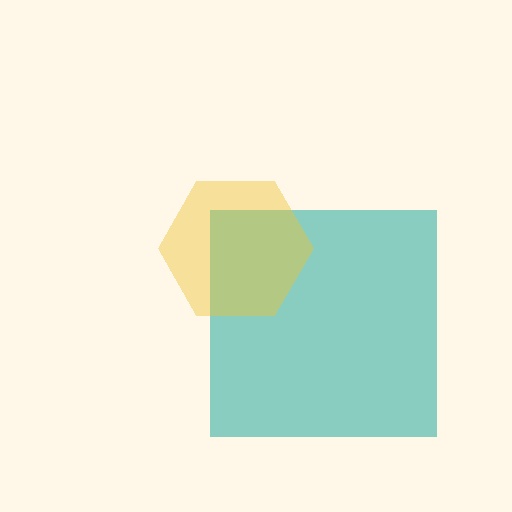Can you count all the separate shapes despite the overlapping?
Yes, there are 2 separate shapes.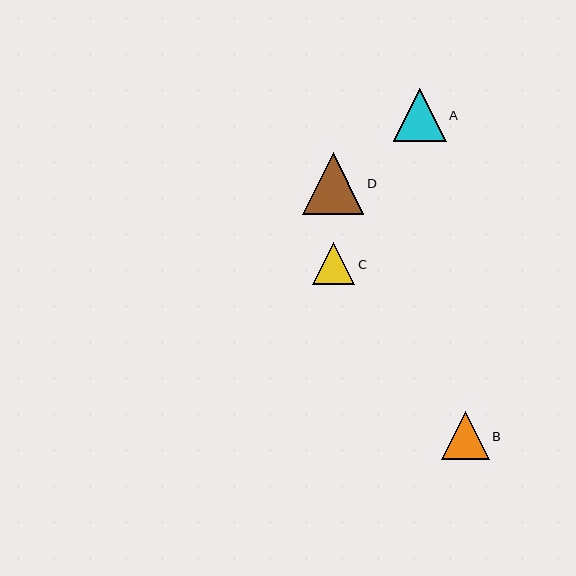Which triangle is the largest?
Triangle D is the largest with a size of approximately 61 pixels.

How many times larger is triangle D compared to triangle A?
Triangle D is approximately 1.2 times the size of triangle A.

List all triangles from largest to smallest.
From largest to smallest: D, A, B, C.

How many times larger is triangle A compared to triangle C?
Triangle A is approximately 1.3 times the size of triangle C.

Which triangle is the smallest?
Triangle C is the smallest with a size of approximately 42 pixels.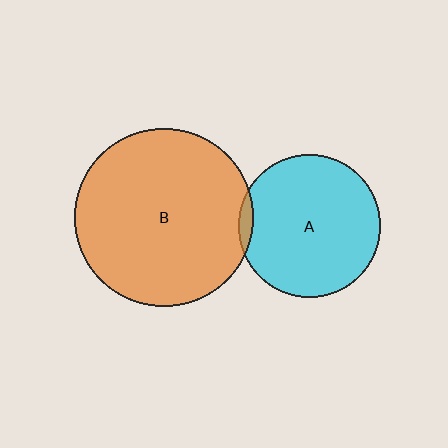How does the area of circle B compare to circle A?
Approximately 1.6 times.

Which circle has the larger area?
Circle B (orange).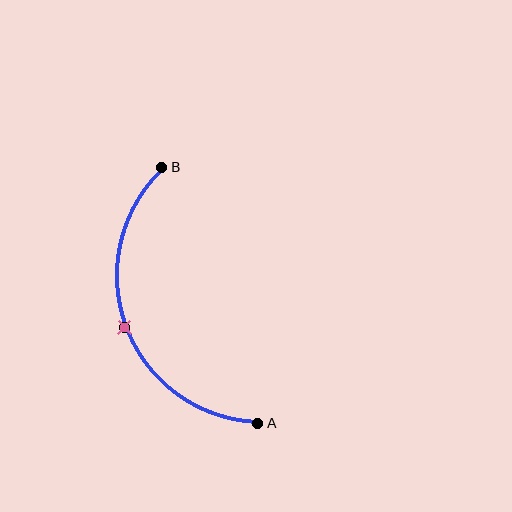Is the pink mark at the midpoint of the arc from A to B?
Yes. The pink mark lies on the arc at equal arc-length from both A and B — it is the arc midpoint.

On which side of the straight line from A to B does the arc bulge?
The arc bulges to the left of the straight line connecting A and B.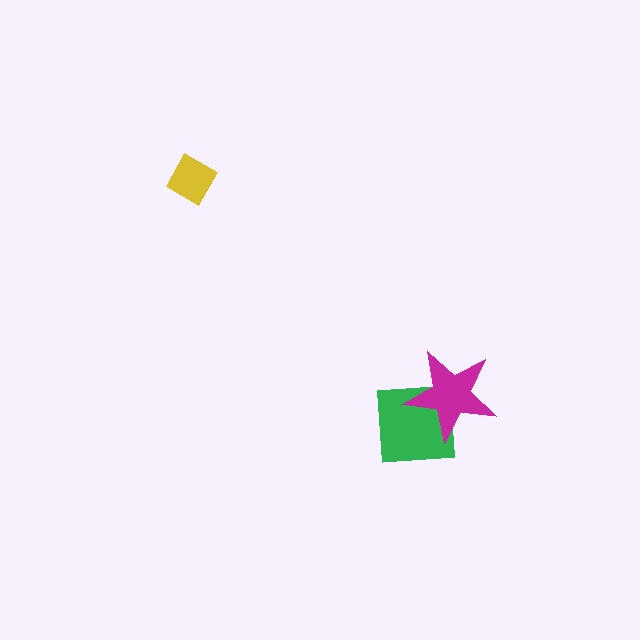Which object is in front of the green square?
The magenta star is in front of the green square.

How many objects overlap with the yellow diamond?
0 objects overlap with the yellow diamond.